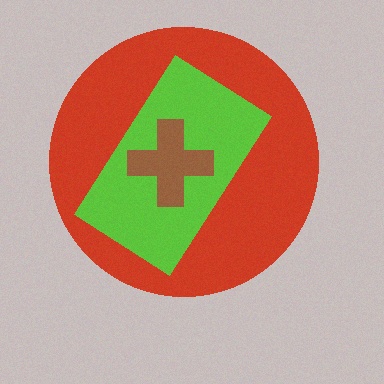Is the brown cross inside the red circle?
Yes.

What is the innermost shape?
The brown cross.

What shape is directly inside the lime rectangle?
The brown cross.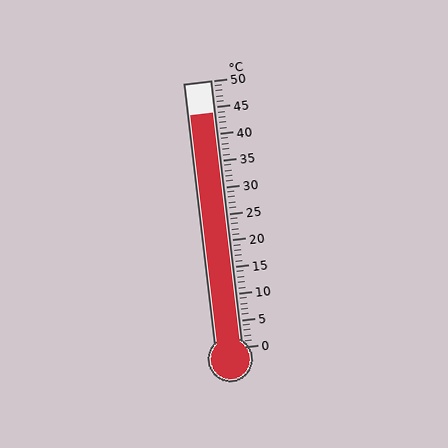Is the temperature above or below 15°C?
The temperature is above 15°C.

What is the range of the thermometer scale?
The thermometer scale ranges from 0°C to 50°C.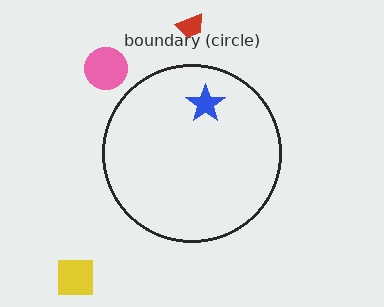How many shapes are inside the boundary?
1 inside, 3 outside.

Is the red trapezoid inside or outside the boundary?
Outside.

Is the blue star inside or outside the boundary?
Inside.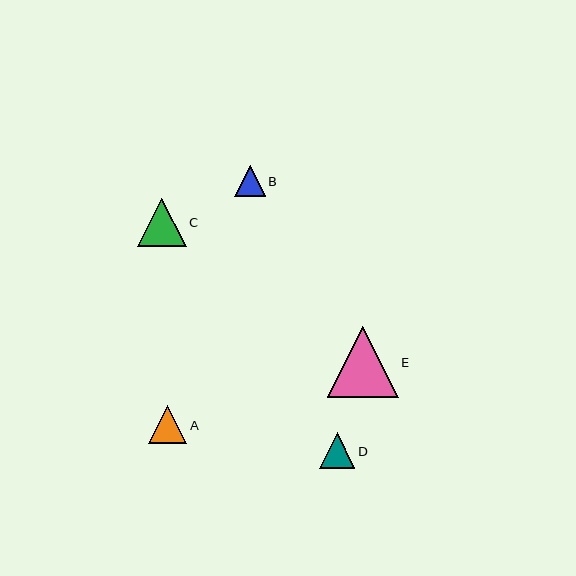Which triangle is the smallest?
Triangle B is the smallest with a size of approximately 31 pixels.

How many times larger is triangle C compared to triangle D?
Triangle C is approximately 1.4 times the size of triangle D.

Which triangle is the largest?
Triangle E is the largest with a size of approximately 71 pixels.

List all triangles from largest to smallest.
From largest to smallest: E, C, A, D, B.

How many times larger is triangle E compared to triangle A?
Triangle E is approximately 1.8 times the size of triangle A.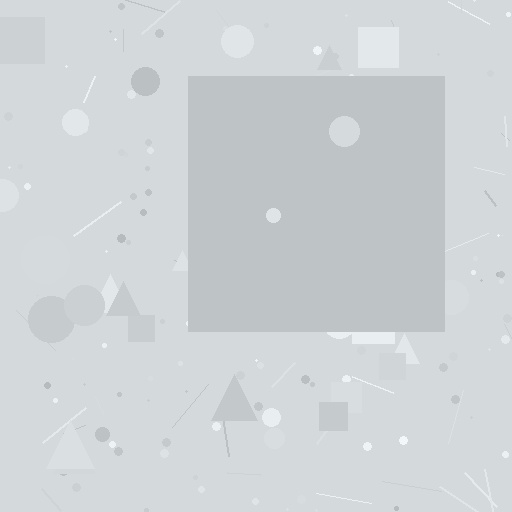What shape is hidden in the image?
A square is hidden in the image.